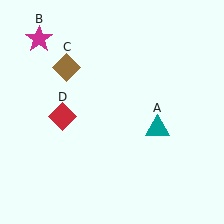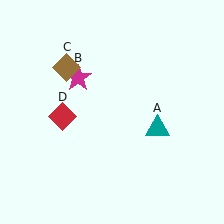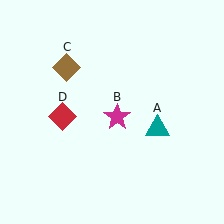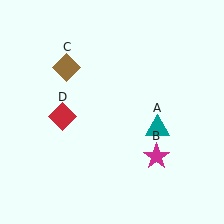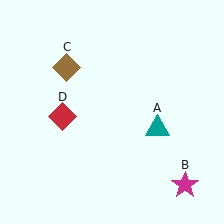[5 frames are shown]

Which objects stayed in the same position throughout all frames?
Teal triangle (object A) and brown diamond (object C) and red diamond (object D) remained stationary.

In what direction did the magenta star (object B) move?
The magenta star (object B) moved down and to the right.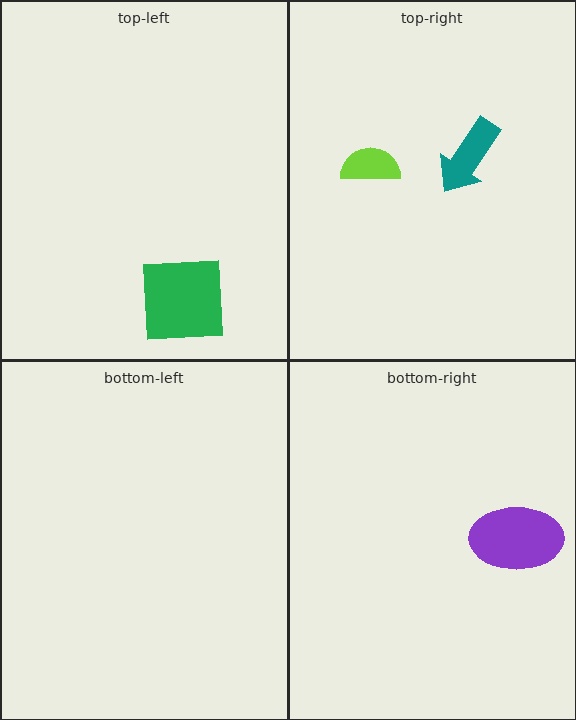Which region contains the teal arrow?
The top-right region.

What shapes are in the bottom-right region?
The purple ellipse.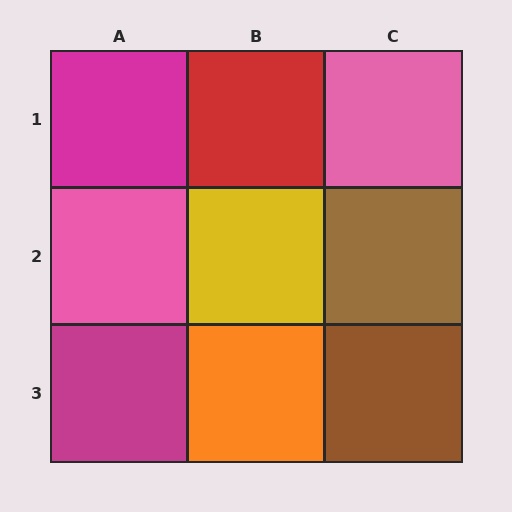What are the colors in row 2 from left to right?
Pink, yellow, brown.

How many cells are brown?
2 cells are brown.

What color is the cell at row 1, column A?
Magenta.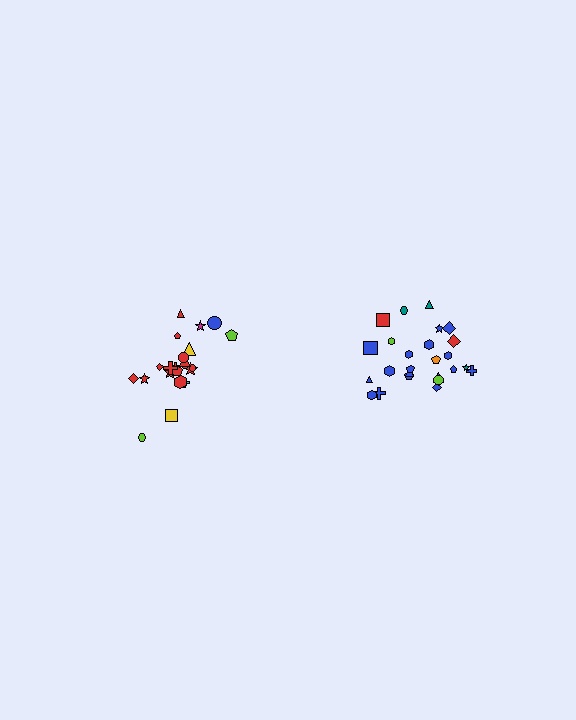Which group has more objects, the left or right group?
The right group.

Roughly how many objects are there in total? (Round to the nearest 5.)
Roughly 45 objects in total.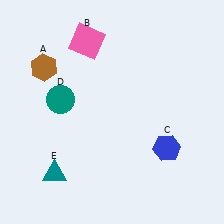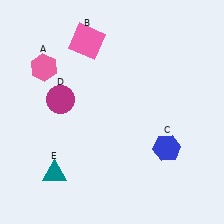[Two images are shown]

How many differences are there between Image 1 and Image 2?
There are 2 differences between the two images.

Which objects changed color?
A changed from brown to pink. D changed from teal to magenta.